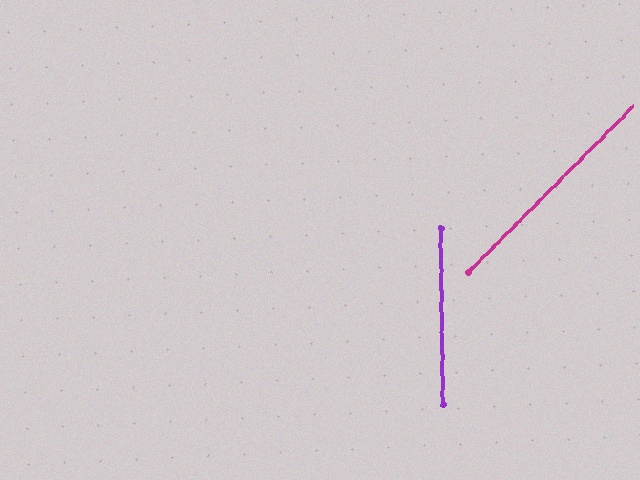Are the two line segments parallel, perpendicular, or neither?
Neither parallel nor perpendicular — they differ by about 45°.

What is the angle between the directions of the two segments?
Approximately 45 degrees.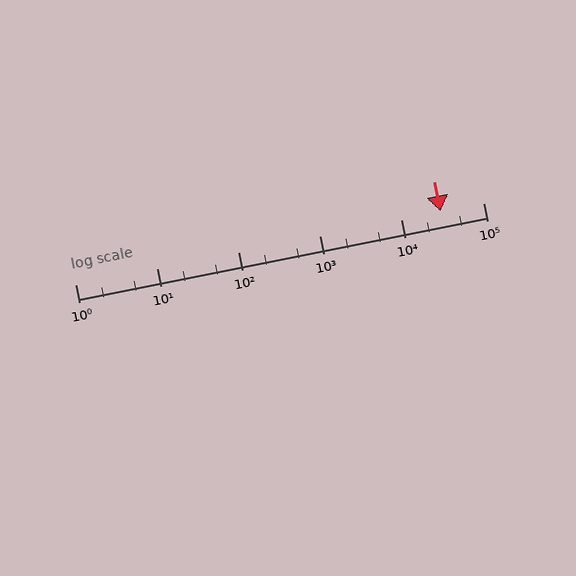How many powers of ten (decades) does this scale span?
The scale spans 5 decades, from 1 to 100000.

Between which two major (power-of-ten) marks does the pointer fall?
The pointer is between 10000 and 100000.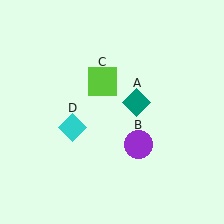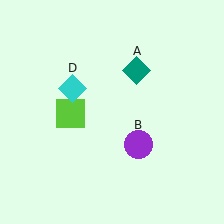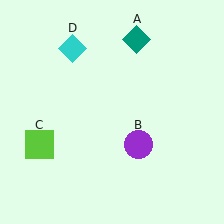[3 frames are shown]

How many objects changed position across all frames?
3 objects changed position: teal diamond (object A), lime square (object C), cyan diamond (object D).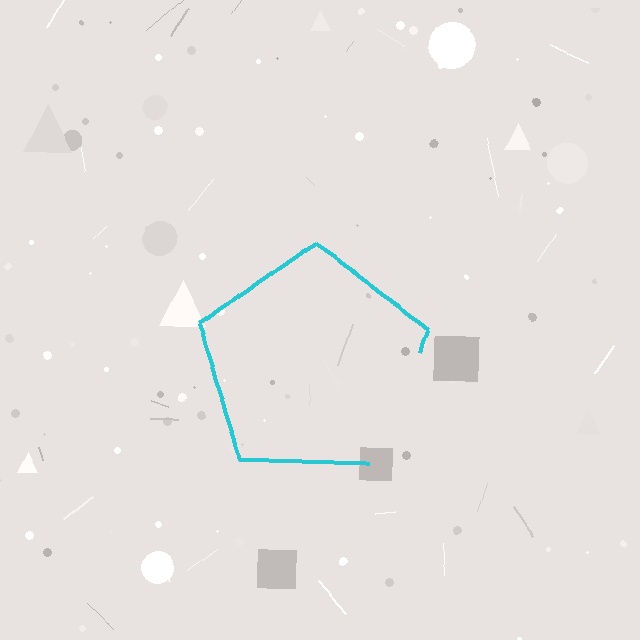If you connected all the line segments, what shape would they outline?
They would outline a pentagon.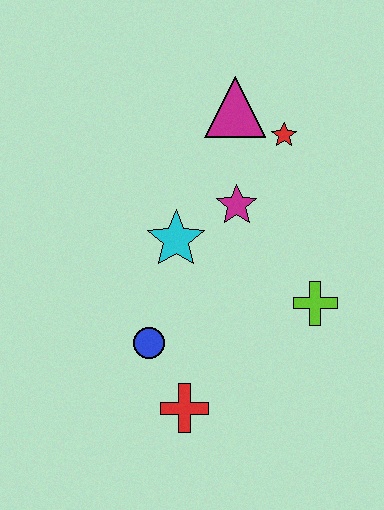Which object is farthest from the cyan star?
The red cross is farthest from the cyan star.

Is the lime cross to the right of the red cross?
Yes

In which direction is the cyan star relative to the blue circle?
The cyan star is above the blue circle.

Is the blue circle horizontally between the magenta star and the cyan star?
No